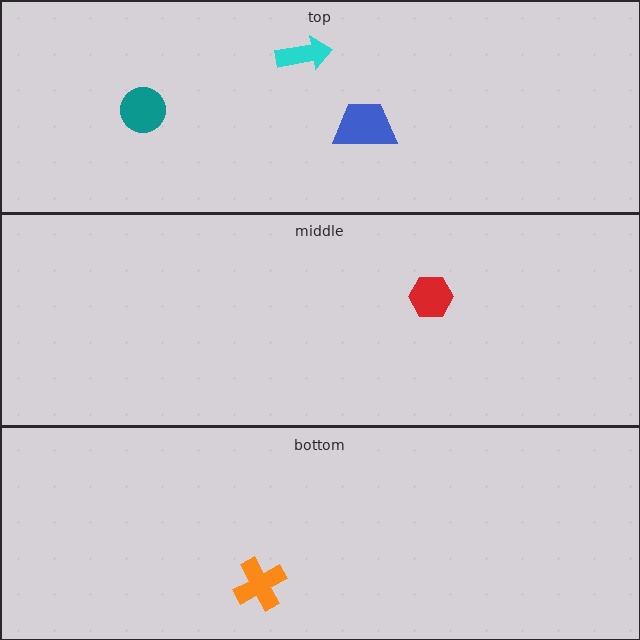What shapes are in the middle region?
The red hexagon.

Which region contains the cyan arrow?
The top region.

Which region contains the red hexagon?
The middle region.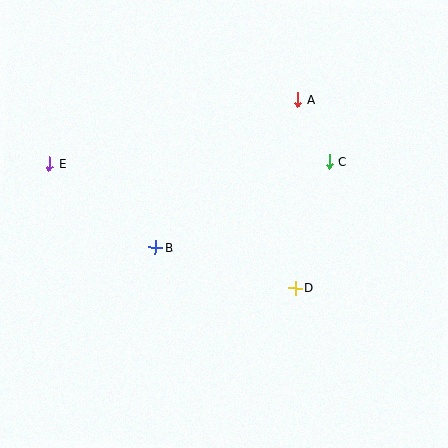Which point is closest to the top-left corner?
Point E is closest to the top-left corner.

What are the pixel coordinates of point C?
Point C is at (330, 161).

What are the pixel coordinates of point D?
Point D is at (295, 288).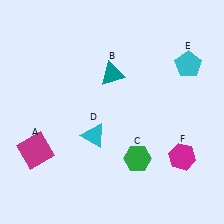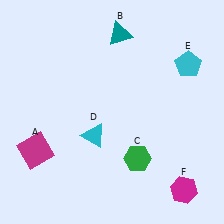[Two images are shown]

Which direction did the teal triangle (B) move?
The teal triangle (B) moved up.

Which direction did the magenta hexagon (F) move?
The magenta hexagon (F) moved down.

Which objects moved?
The objects that moved are: the teal triangle (B), the magenta hexagon (F).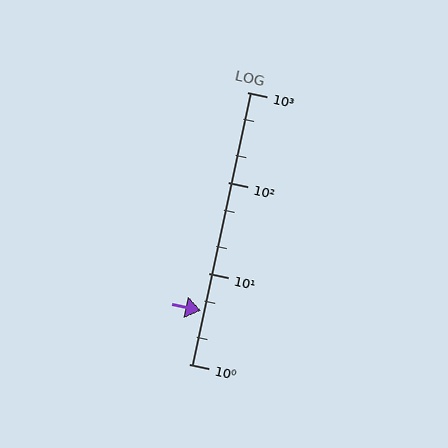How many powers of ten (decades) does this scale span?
The scale spans 3 decades, from 1 to 1000.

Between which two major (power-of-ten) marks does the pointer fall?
The pointer is between 1 and 10.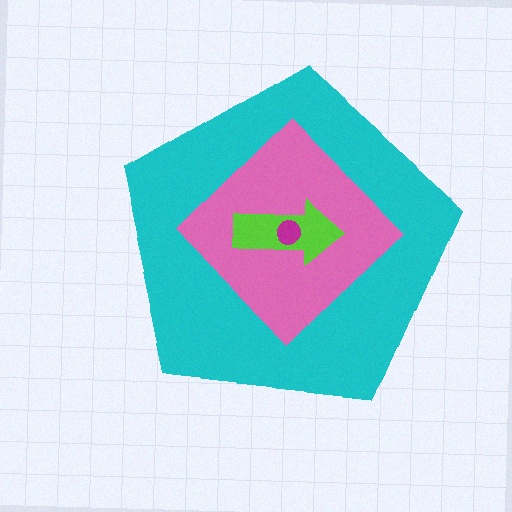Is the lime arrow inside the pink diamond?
Yes.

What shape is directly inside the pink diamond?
The lime arrow.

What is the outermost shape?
The cyan pentagon.